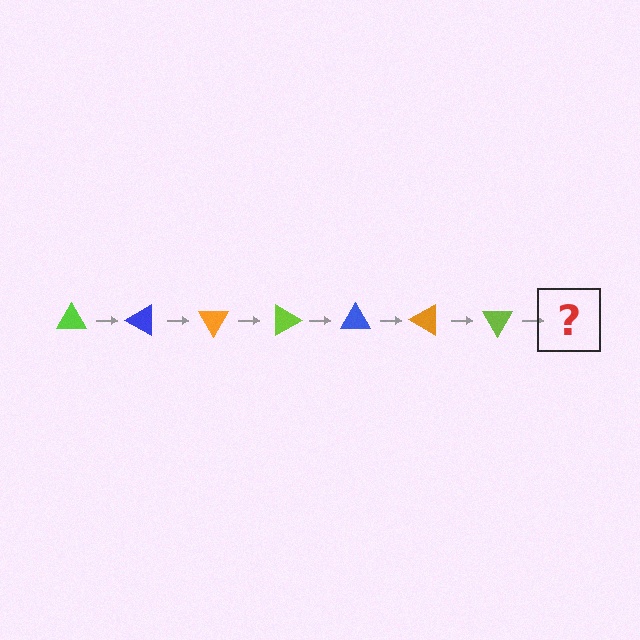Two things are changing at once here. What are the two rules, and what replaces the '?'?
The two rules are that it rotates 30 degrees each step and the color cycles through lime, blue, and orange. The '?' should be a blue triangle, rotated 210 degrees from the start.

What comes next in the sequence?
The next element should be a blue triangle, rotated 210 degrees from the start.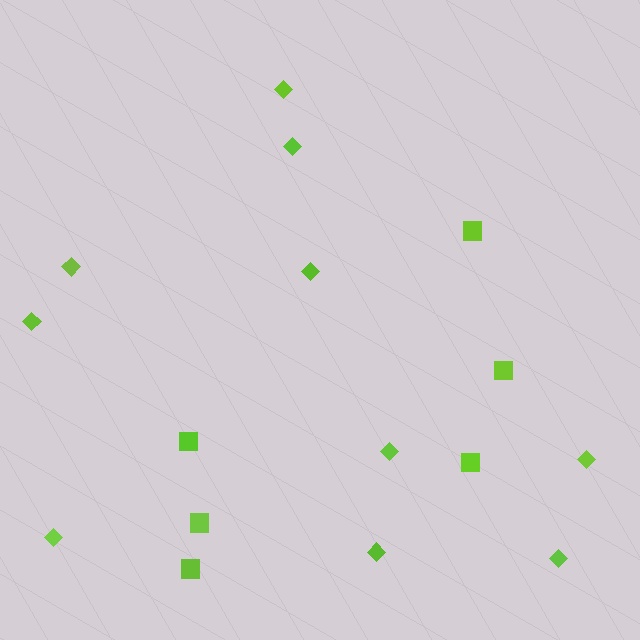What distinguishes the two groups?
There are 2 groups: one group of diamonds (10) and one group of squares (6).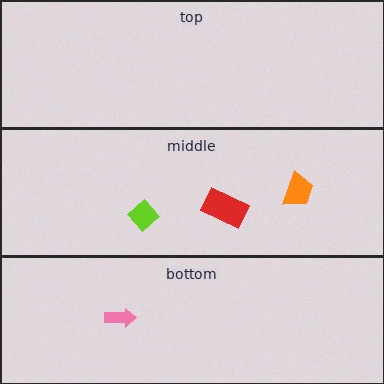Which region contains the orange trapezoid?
The middle region.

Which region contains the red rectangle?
The middle region.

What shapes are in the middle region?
The lime diamond, the orange trapezoid, the red rectangle.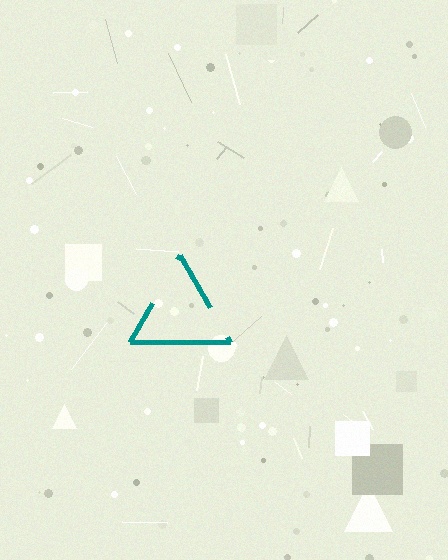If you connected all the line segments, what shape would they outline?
They would outline a triangle.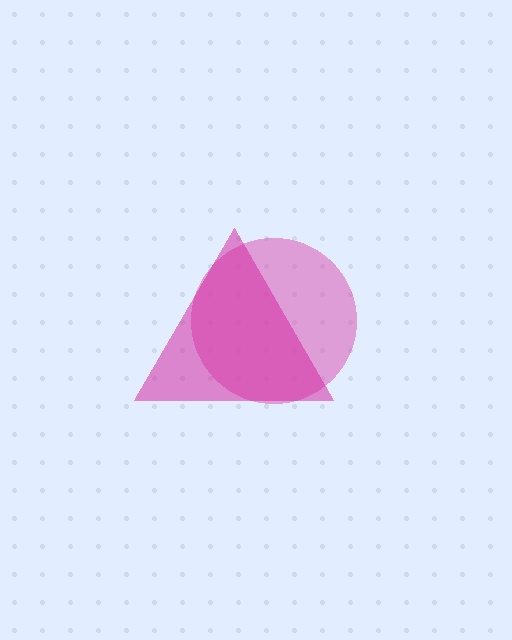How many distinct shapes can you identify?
There are 2 distinct shapes: a pink circle, a magenta triangle.